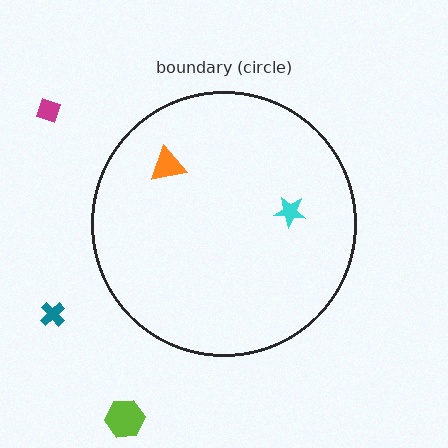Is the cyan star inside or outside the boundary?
Inside.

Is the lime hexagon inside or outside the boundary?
Outside.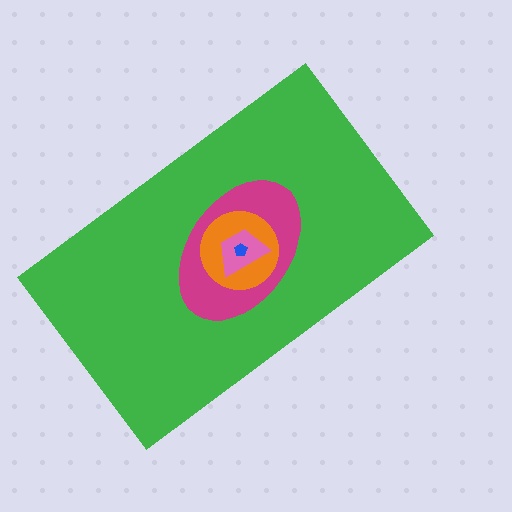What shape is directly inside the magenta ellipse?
The orange circle.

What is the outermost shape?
The green rectangle.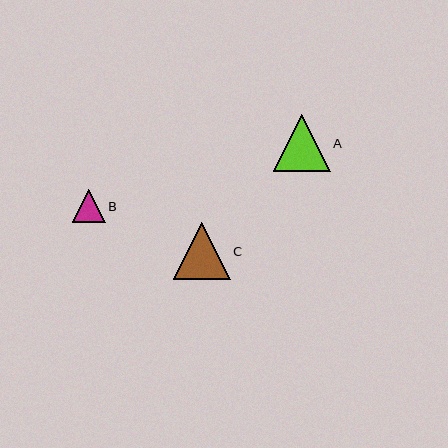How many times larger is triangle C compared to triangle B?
Triangle C is approximately 1.7 times the size of triangle B.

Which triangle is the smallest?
Triangle B is the smallest with a size of approximately 33 pixels.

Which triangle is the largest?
Triangle A is the largest with a size of approximately 57 pixels.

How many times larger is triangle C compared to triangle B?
Triangle C is approximately 1.7 times the size of triangle B.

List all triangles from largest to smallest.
From largest to smallest: A, C, B.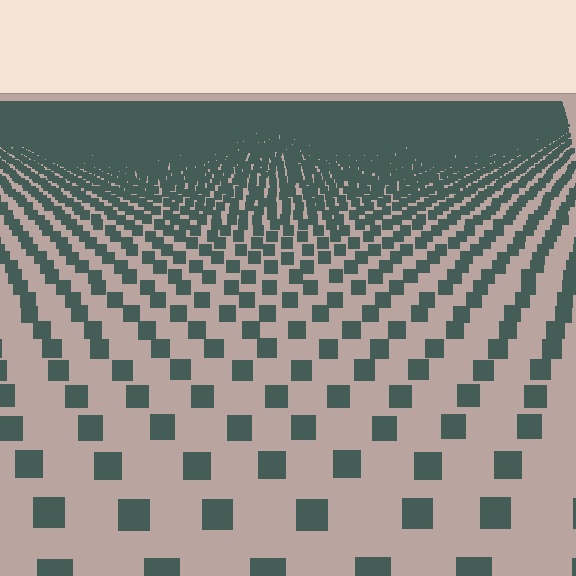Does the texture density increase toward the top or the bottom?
Density increases toward the top.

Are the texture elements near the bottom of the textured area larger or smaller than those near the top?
Larger. Near the bottom, elements are closer to the viewer and appear at a bigger on-screen size.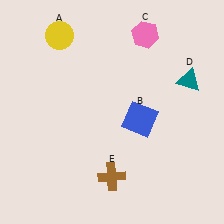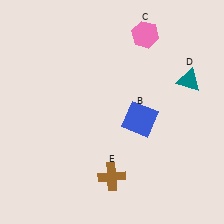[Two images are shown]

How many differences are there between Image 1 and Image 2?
There is 1 difference between the two images.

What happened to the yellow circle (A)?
The yellow circle (A) was removed in Image 2. It was in the top-left area of Image 1.